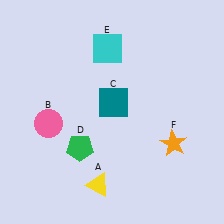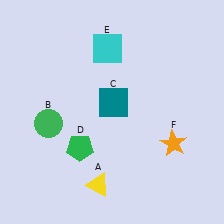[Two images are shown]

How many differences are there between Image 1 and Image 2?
There is 1 difference between the two images.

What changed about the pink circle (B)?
In Image 1, B is pink. In Image 2, it changed to green.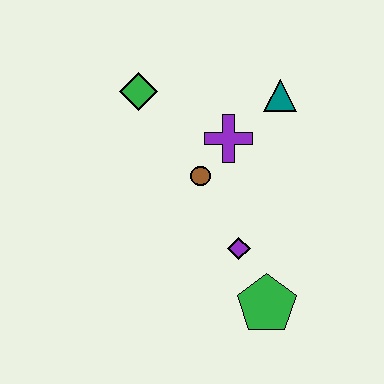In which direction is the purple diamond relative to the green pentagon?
The purple diamond is above the green pentagon.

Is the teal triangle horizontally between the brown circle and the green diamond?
No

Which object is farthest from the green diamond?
The green pentagon is farthest from the green diamond.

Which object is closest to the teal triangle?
The purple cross is closest to the teal triangle.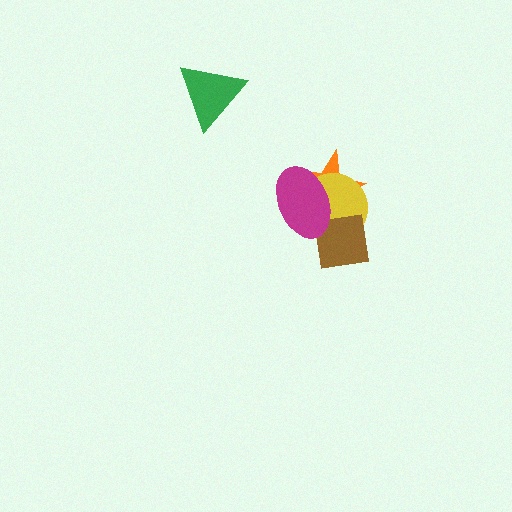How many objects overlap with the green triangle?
0 objects overlap with the green triangle.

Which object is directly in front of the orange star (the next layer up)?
The yellow circle is directly in front of the orange star.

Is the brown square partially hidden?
Yes, it is partially covered by another shape.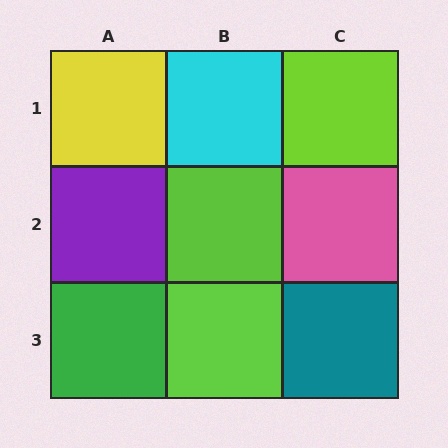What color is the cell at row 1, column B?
Cyan.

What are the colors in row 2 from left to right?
Purple, lime, pink.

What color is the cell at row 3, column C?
Teal.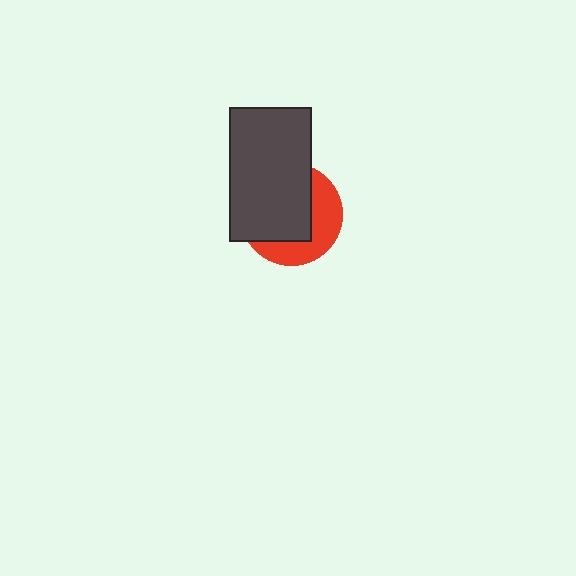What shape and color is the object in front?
The object in front is a dark gray rectangle.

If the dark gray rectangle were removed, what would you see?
You would see the complete red circle.